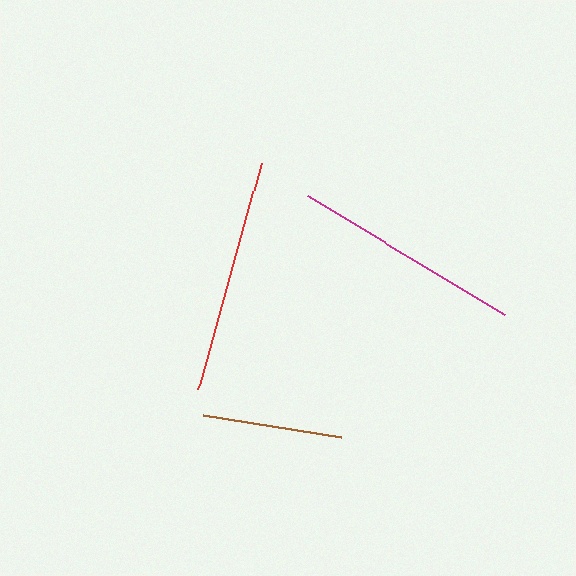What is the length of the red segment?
The red segment is approximately 234 pixels long.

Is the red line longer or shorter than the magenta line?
The red line is longer than the magenta line.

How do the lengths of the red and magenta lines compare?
The red and magenta lines are approximately the same length.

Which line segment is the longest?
The red line is the longest at approximately 234 pixels.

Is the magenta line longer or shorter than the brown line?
The magenta line is longer than the brown line.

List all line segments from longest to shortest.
From longest to shortest: red, magenta, brown.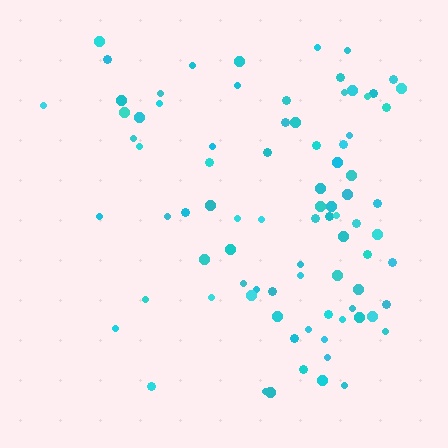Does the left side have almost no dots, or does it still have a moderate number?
Still a moderate number, just noticeably fewer than the right.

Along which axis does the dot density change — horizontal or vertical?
Horizontal.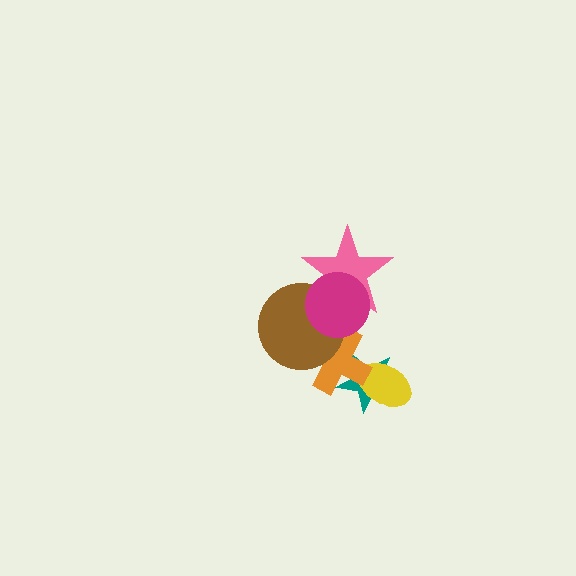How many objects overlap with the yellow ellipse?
2 objects overlap with the yellow ellipse.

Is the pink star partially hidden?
Yes, it is partially covered by another shape.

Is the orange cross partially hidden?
Yes, it is partially covered by another shape.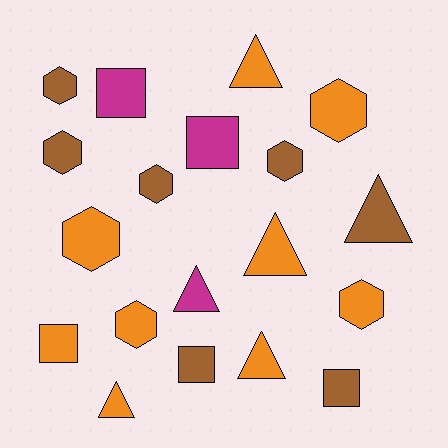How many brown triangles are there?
There is 1 brown triangle.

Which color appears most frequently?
Orange, with 9 objects.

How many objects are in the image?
There are 19 objects.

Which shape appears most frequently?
Hexagon, with 8 objects.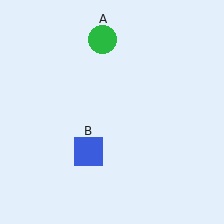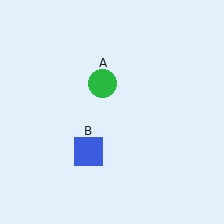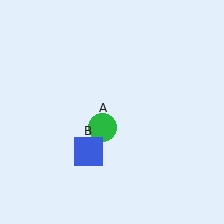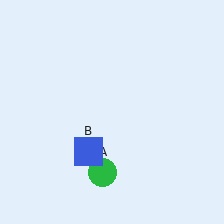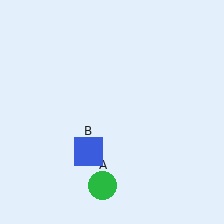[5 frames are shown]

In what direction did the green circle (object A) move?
The green circle (object A) moved down.